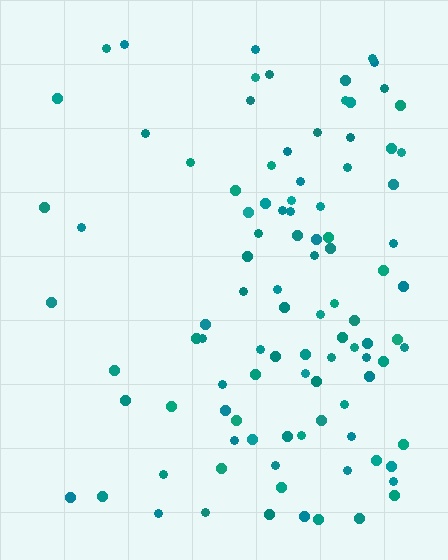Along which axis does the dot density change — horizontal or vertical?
Horizontal.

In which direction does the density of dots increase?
From left to right, with the right side densest.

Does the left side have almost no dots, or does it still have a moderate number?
Still a moderate number, just noticeably fewer than the right.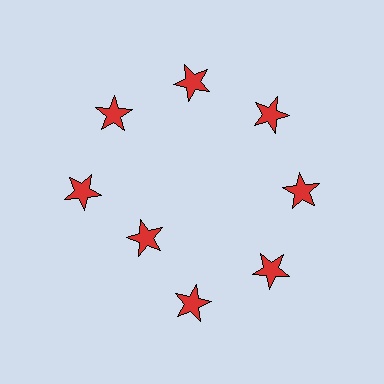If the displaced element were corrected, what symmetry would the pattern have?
It would have 8-fold rotational symmetry — the pattern would map onto itself every 45 degrees.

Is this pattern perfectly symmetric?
No. The 8 red stars are arranged in a ring, but one element near the 8 o'clock position is pulled inward toward the center, breaking the 8-fold rotational symmetry.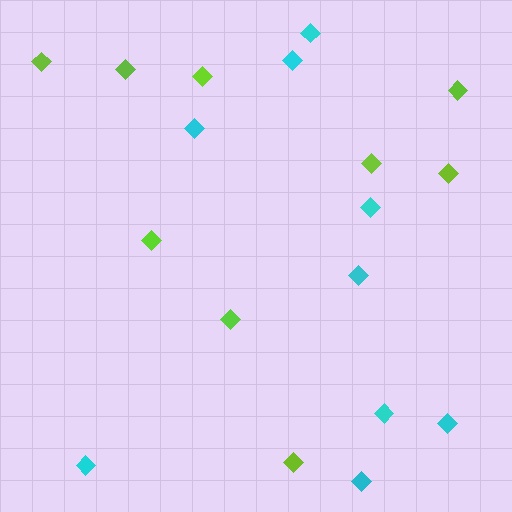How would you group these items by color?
There are 2 groups: one group of lime diamonds (9) and one group of cyan diamonds (9).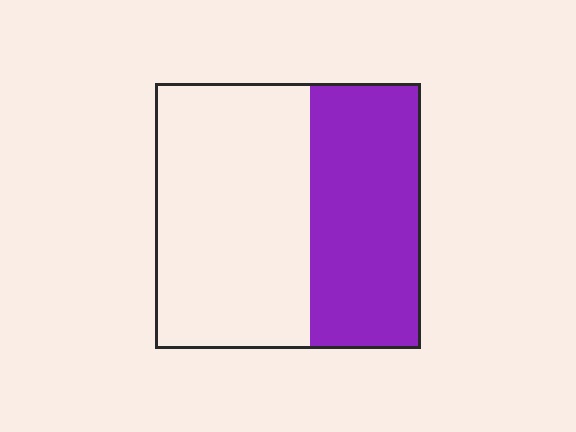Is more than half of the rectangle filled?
No.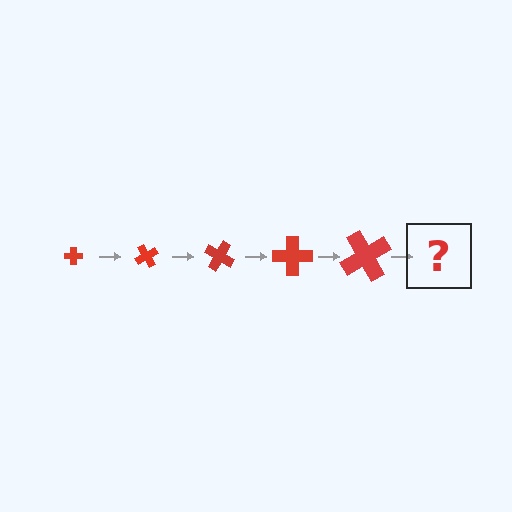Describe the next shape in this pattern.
It should be a cross, larger than the previous one and rotated 300 degrees from the start.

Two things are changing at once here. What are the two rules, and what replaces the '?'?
The two rules are that the cross grows larger each step and it rotates 60 degrees each step. The '?' should be a cross, larger than the previous one and rotated 300 degrees from the start.